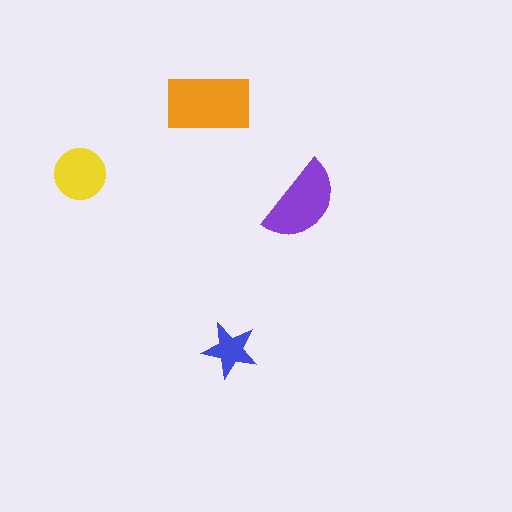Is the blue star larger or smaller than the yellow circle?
Smaller.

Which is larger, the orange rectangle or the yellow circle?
The orange rectangle.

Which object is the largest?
The orange rectangle.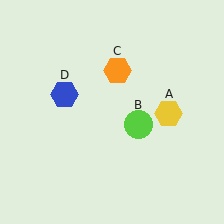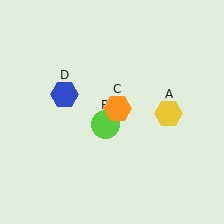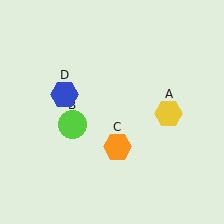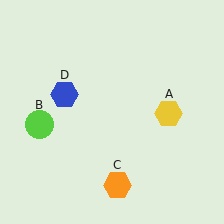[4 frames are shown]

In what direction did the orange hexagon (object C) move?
The orange hexagon (object C) moved down.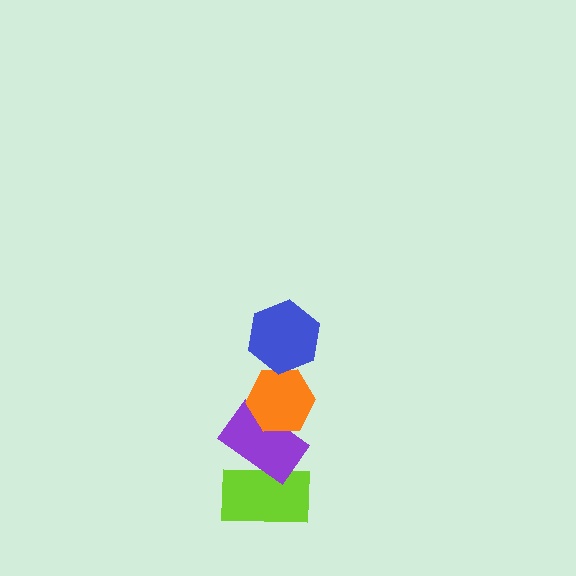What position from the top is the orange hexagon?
The orange hexagon is 2nd from the top.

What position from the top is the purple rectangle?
The purple rectangle is 3rd from the top.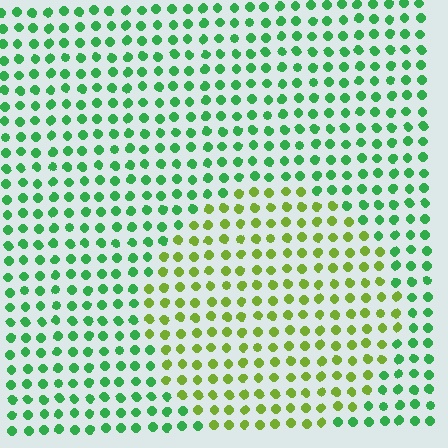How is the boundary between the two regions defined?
The boundary is defined purely by a slight shift in hue (about 46 degrees). Spacing, size, and orientation are identical on both sides.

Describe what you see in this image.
The image is filled with small green elements in a uniform arrangement. A circle-shaped region is visible where the elements are tinted to a slightly different hue, forming a subtle color boundary.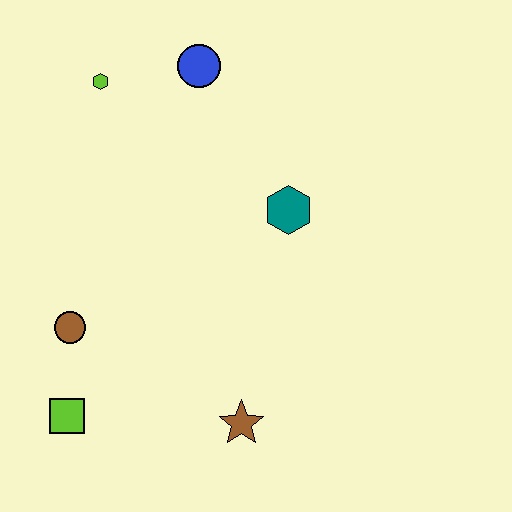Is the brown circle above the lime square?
Yes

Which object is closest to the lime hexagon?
The blue circle is closest to the lime hexagon.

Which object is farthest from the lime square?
The blue circle is farthest from the lime square.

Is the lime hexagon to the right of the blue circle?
No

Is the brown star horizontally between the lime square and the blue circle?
No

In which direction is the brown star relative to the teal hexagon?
The brown star is below the teal hexagon.